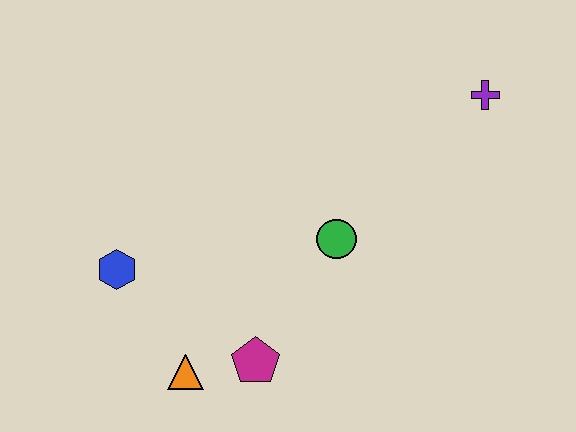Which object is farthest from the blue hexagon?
The purple cross is farthest from the blue hexagon.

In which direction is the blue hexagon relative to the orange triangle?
The blue hexagon is above the orange triangle.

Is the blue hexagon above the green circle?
No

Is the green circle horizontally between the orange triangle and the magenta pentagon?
No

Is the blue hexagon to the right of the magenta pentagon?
No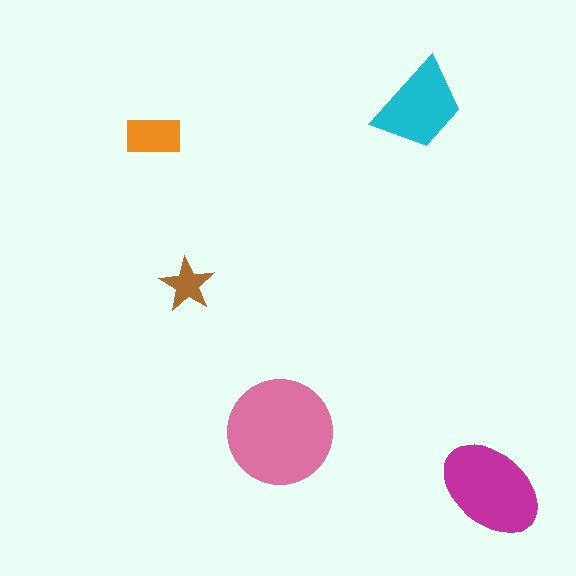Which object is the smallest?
The brown star.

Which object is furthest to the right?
The magenta ellipse is rightmost.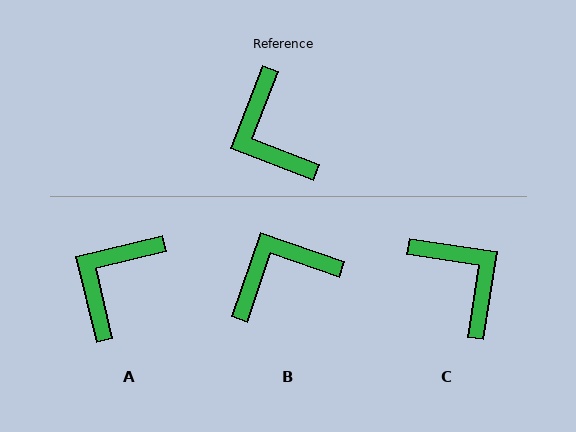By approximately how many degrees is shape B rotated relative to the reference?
Approximately 88 degrees clockwise.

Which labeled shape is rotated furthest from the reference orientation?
C, about 168 degrees away.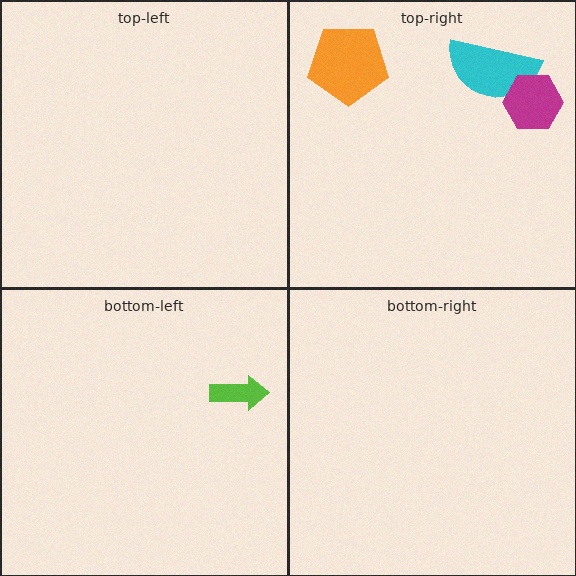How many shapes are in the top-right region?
3.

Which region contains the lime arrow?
The bottom-left region.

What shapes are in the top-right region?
The cyan semicircle, the magenta hexagon, the orange pentagon.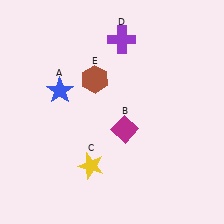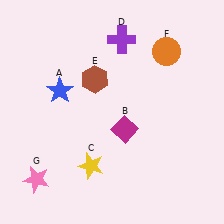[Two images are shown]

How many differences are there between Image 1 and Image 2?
There are 2 differences between the two images.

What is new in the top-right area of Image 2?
An orange circle (F) was added in the top-right area of Image 2.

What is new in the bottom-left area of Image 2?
A pink star (G) was added in the bottom-left area of Image 2.